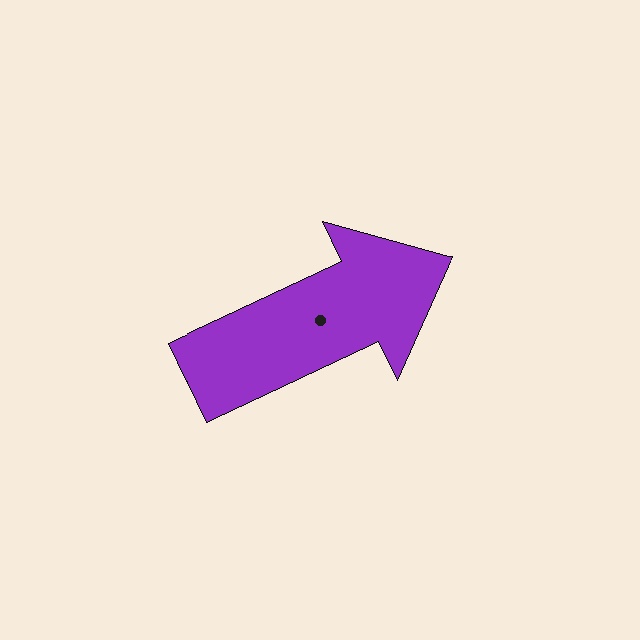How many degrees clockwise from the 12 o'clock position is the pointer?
Approximately 65 degrees.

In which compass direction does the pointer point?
Northeast.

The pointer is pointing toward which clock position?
Roughly 2 o'clock.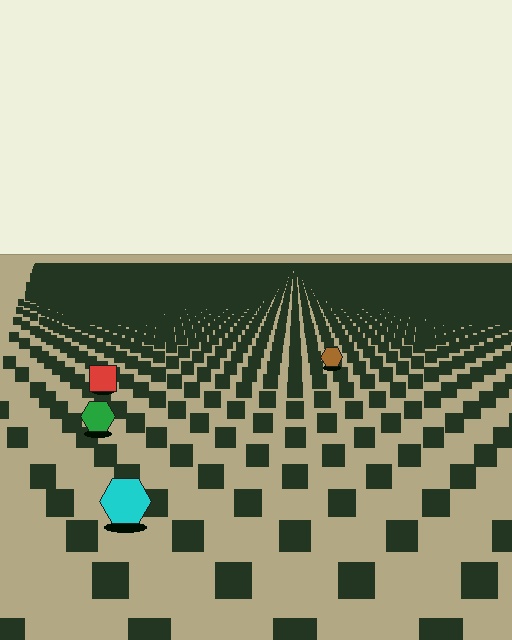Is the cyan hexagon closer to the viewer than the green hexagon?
Yes. The cyan hexagon is closer — you can tell from the texture gradient: the ground texture is coarser near it.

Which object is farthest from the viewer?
The brown hexagon is farthest from the viewer. It appears smaller and the ground texture around it is denser.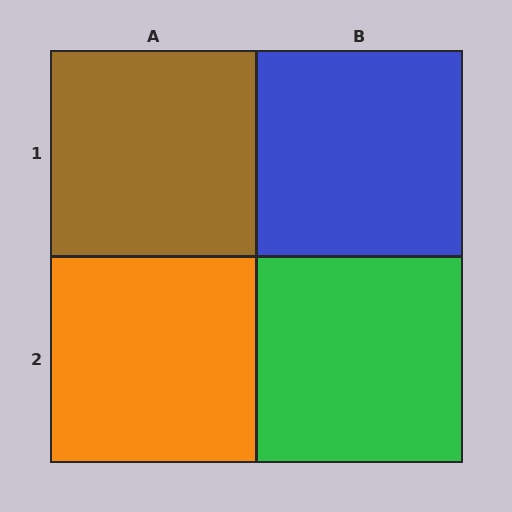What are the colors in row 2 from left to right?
Orange, green.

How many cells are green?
1 cell is green.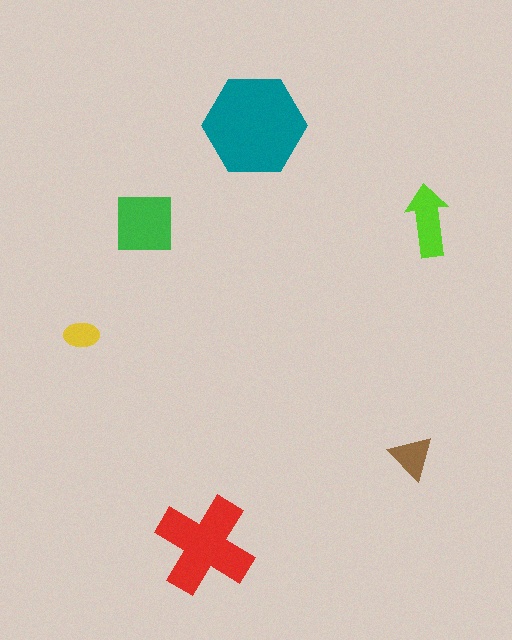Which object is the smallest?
The yellow ellipse.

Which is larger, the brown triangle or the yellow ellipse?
The brown triangle.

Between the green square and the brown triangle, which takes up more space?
The green square.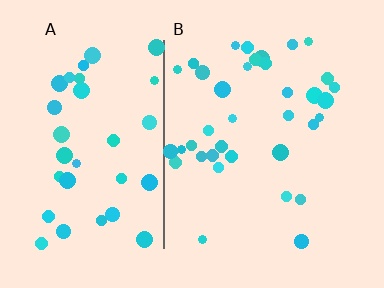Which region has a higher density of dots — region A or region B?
B (the right).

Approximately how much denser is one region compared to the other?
Approximately 1.0× — region B over region A.